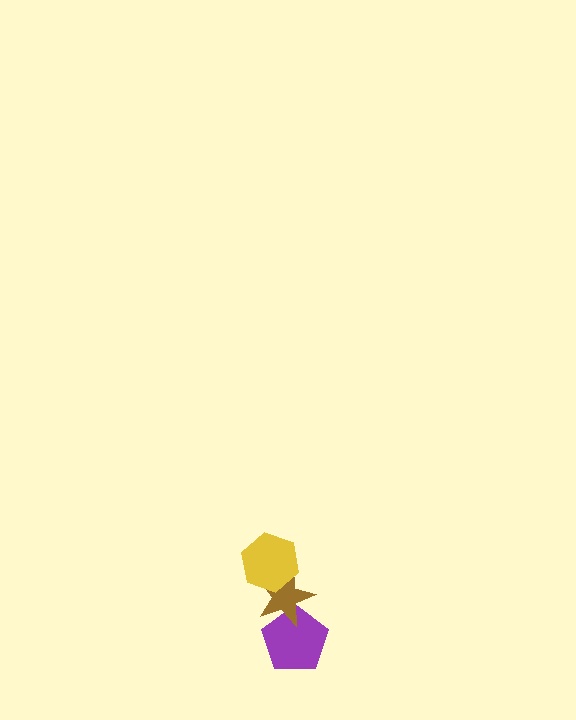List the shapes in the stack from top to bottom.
From top to bottom: the yellow hexagon, the brown star, the purple pentagon.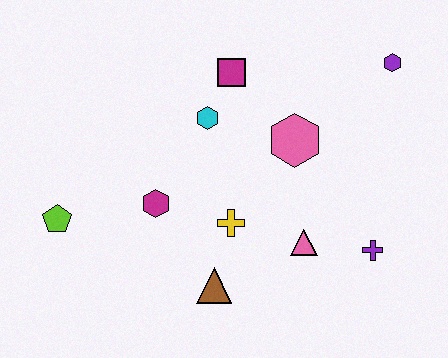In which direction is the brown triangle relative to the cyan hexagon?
The brown triangle is below the cyan hexagon.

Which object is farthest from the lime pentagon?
The purple hexagon is farthest from the lime pentagon.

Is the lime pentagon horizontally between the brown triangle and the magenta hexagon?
No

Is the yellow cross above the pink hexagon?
No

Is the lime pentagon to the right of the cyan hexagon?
No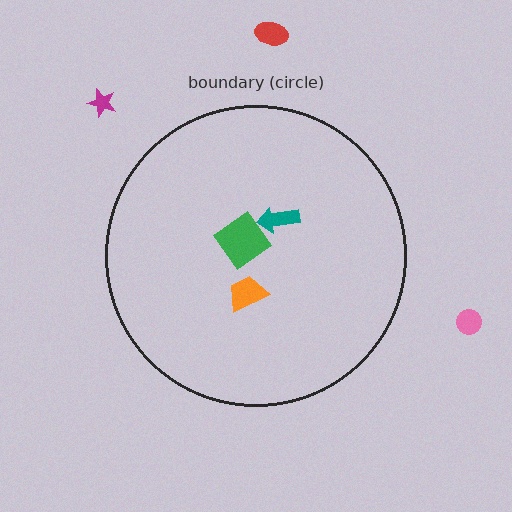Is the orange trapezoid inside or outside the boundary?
Inside.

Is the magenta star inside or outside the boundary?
Outside.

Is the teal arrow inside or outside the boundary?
Inside.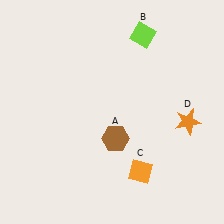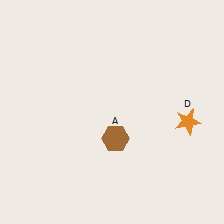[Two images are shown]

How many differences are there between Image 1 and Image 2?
There are 2 differences between the two images.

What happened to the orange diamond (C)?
The orange diamond (C) was removed in Image 2. It was in the bottom-right area of Image 1.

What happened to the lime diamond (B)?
The lime diamond (B) was removed in Image 2. It was in the top-right area of Image 1.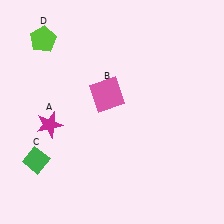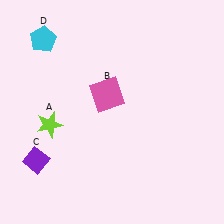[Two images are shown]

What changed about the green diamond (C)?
In Image 1, C is green. In Image 2, it changed to purple.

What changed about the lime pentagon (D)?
In Image 1, D is lime. In Image 2, it changed to cyan.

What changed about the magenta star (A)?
In Image 1, A is magenta. In Image 2, it changed to lime.